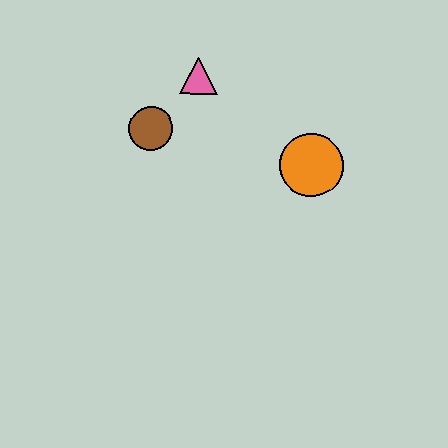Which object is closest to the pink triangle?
The brown circle is closest to the pink triangle.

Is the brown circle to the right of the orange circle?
No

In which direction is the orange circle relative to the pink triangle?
The orange circle is to the right of the pink triangle.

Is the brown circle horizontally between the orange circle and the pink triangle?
No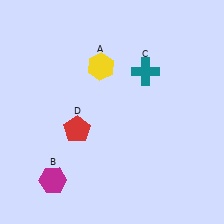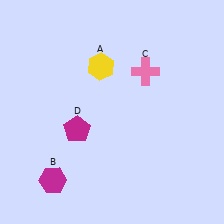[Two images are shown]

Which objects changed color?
C changed from teal to pink. D changed from red to magenta.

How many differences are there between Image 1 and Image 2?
There are 2 differences between the two images.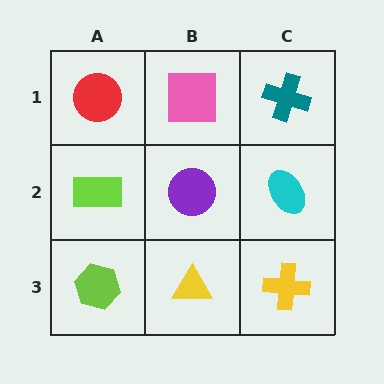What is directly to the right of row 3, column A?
A yellow triangle.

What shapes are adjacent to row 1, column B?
A purple circle (row 2, column B), a red circle (row 1, column A), a teal cross (row 1, column C).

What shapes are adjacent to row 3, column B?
A purple circle (row 2, column B), a lime hexagon (row 3, column A), a yellow cross (row 3, column C).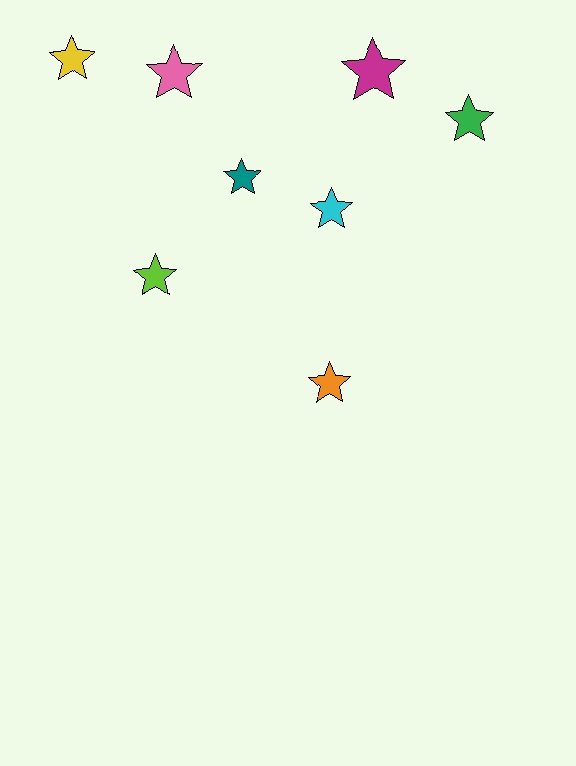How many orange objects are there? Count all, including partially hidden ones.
There is 1 orange object.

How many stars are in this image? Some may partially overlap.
There are 8 stars.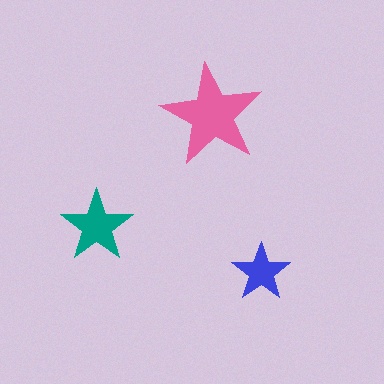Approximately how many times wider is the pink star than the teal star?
About 1.5 times wider.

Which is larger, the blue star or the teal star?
The teal one.